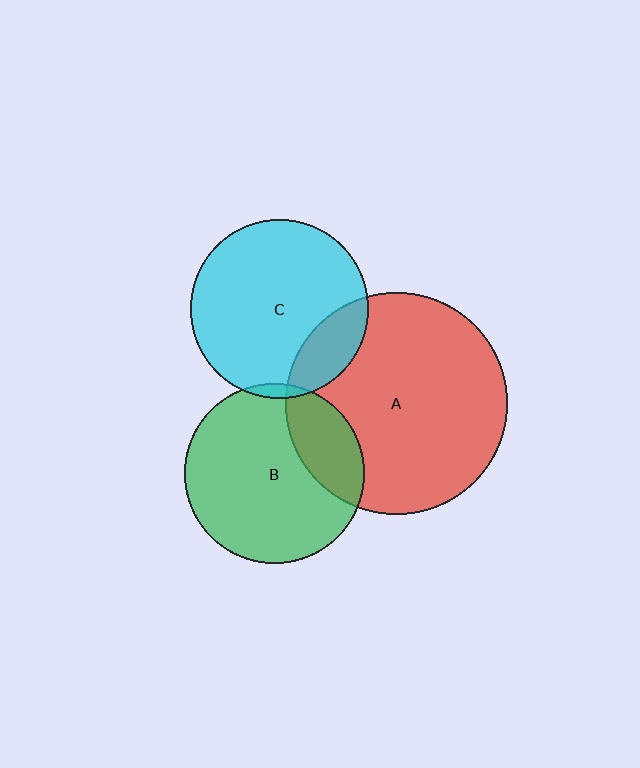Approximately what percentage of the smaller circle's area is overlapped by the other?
Approximately 20%.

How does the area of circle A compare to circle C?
Approximately 1.5 times.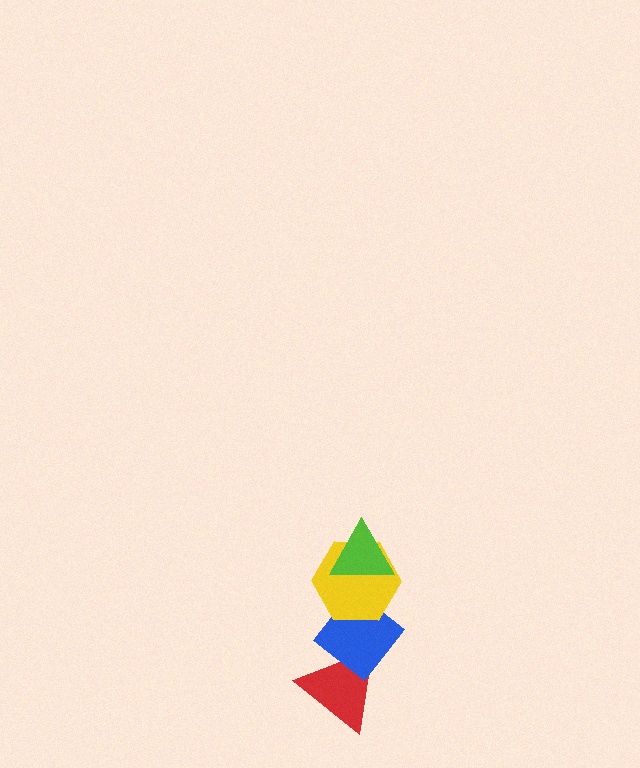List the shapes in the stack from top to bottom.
From top to bottom: the lime triangle, the yellow hexagon, the blue diamond, the red triangle.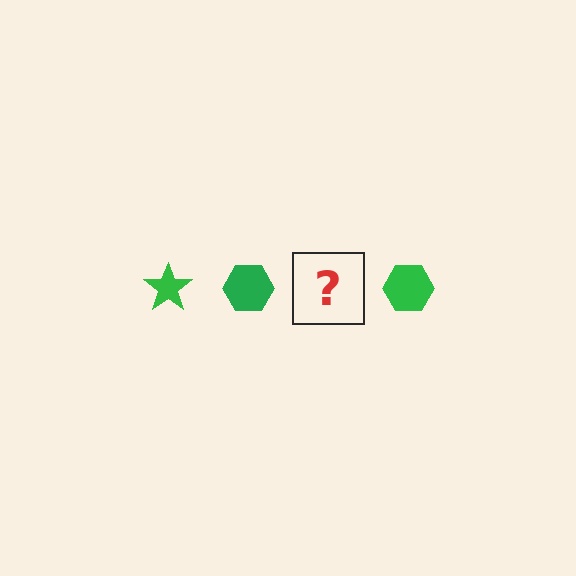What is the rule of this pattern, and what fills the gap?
The rule is that the pattern cycles through star, hexagon shapes in green. The gap should be filled with a green star.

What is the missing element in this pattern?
The missing element is a green star.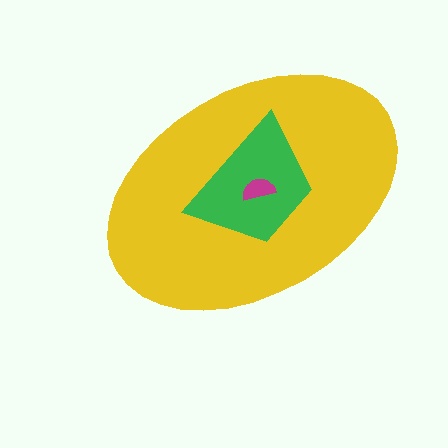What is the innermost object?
The magenta semicircle.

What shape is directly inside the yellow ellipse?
The green trapezoid.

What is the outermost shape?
The yellow ellipse.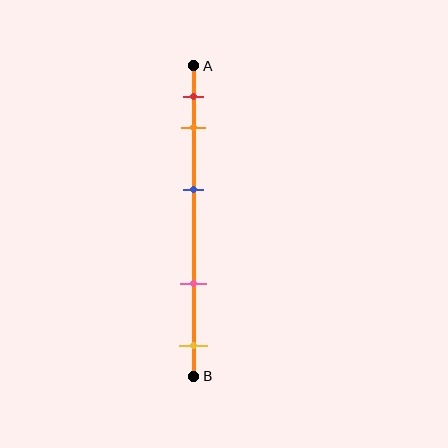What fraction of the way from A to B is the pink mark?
The pink mark is approximately 70% (0.7) of the way from A to B.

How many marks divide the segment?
There are 5 marks dividing the segment.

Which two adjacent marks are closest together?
The red and orange marks are the closest adjacent pair.